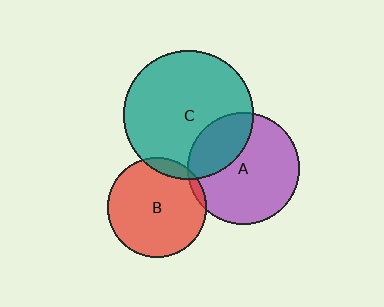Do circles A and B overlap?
Yes.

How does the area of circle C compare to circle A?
Approximately 1.3 times.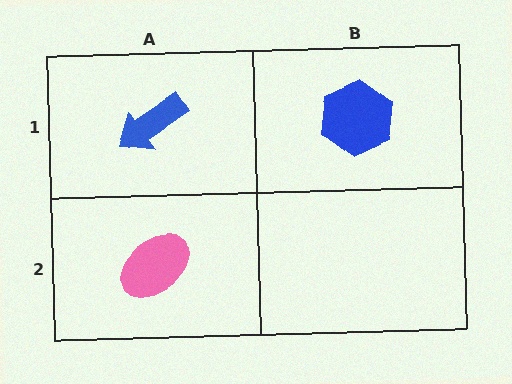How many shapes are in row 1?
2 shapes.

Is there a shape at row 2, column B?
No, that cell is empty.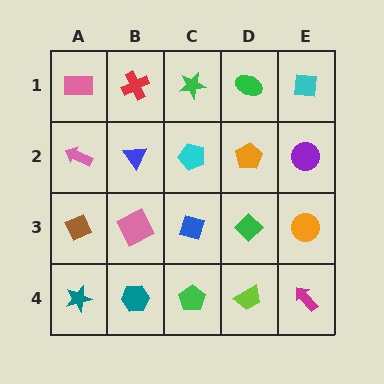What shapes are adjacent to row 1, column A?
A pink arrow (row 2, column A), a red cross (row 1, column B).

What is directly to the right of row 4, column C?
A lime trapezoid.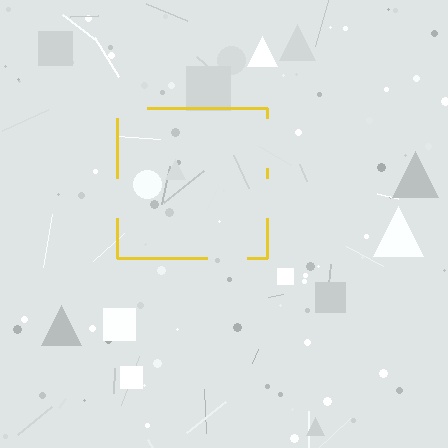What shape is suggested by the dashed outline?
The dashed outline suggests a square.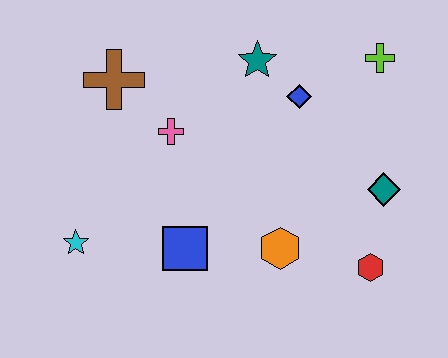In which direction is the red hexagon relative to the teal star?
The red hexagon is below the teal star.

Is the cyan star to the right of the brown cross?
No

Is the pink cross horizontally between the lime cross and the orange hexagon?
No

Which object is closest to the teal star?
The blue diamond is closest to the teal star.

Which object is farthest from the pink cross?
The red hexagon is farthest from the pink cross.